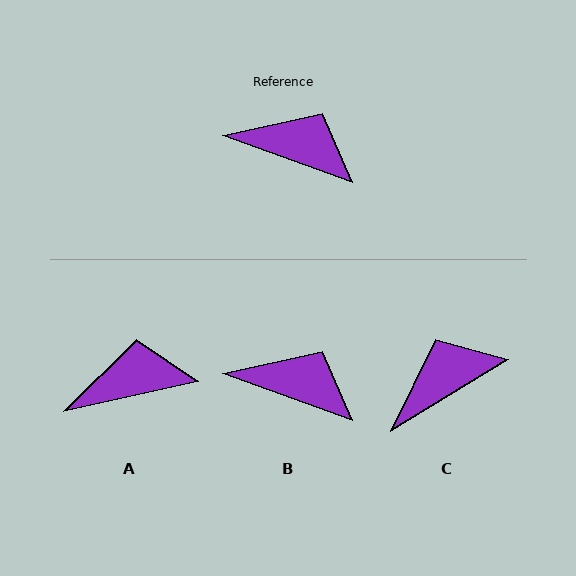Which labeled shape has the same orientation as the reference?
B.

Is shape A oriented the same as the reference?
No, it is off by about 32 degrees.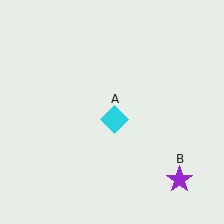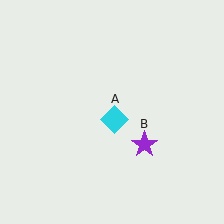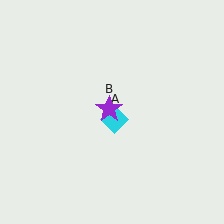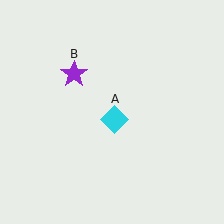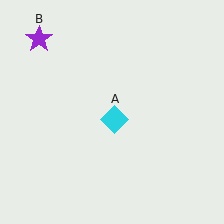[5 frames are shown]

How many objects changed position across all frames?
1 object changed position: purple star (object B).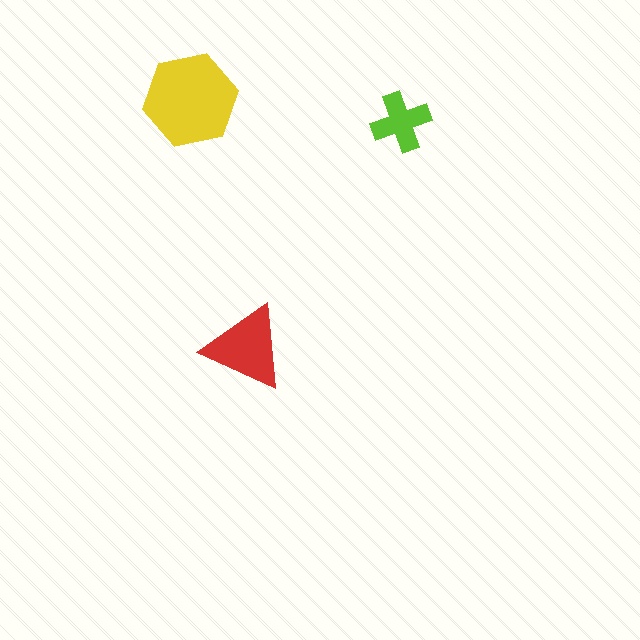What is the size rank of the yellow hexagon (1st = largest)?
1st.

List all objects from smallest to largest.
The lime cross, the red triangle, the yellow hexagon.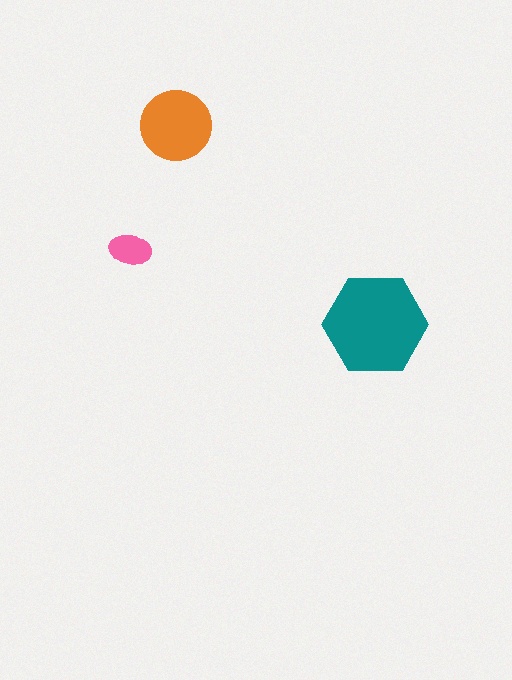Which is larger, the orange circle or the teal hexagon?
The teal hexagon.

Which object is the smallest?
The pink ellipse.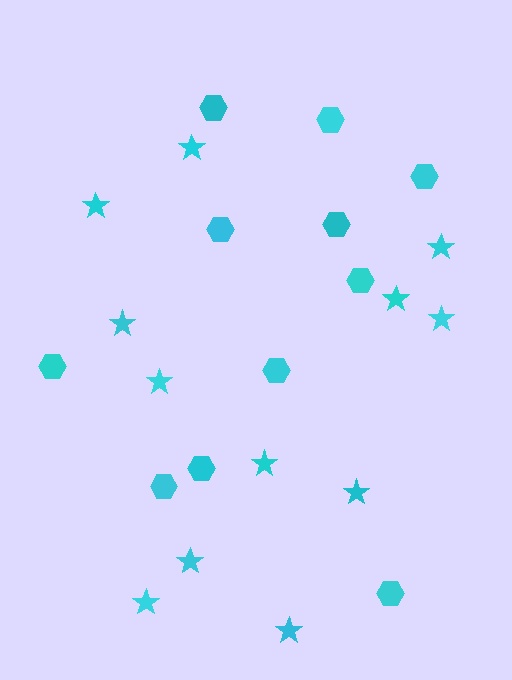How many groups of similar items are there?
There are 2 groups: one group of stars (12) and one group of hexagons (11).